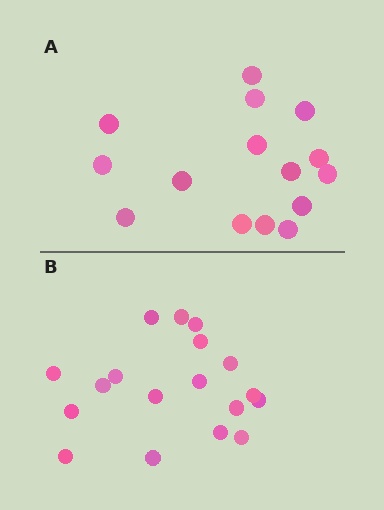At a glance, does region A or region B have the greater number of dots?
Region B (the bottom region) has more dots.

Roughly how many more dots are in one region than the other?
Region B has just a few more — roughly 2 or 3 more dots than region A.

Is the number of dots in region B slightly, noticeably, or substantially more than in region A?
Region B has only slightly more — the two regions are fairly close. The ratio is roughly 1.2 to 1.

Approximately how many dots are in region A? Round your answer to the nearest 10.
About 20 dots. (The exact count is 15, which rounds to 20.)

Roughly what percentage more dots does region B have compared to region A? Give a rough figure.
About 20% more.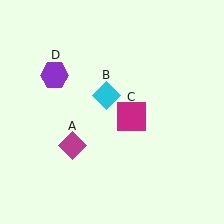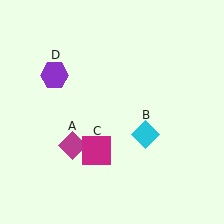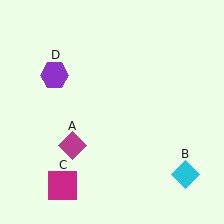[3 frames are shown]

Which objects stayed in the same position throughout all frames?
Magenta diamond (object A) and purple hexagon (object D) remained stationary.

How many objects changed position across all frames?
2 objects changed position: cyan diamond (object B), magenta square (object C).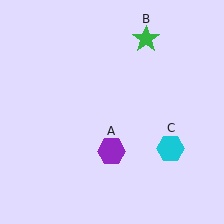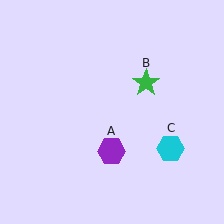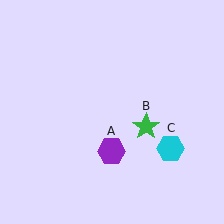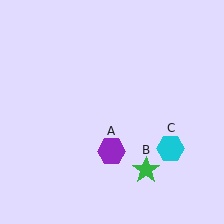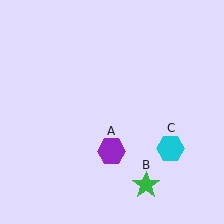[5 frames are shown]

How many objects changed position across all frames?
1 object changed position: green star (object B).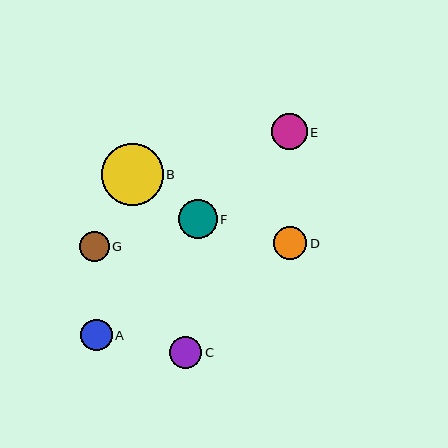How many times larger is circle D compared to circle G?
Circle D is approximately 1.1 times the size of circle G.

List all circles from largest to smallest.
From largest to smallest: B, F, E, D, C, A, G.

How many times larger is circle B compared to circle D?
Circle B is approximately 1.8 times the size of circle D.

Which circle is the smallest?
Circle G is the smallest with a size of approximately 30 pixels.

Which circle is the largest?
Circle B is the largest with a size of approximately 62 pixels.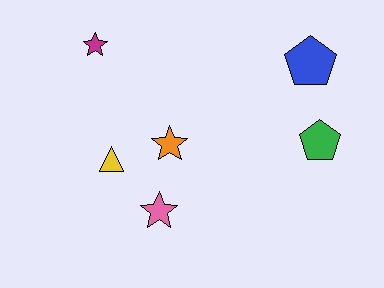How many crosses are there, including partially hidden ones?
There are no crosses.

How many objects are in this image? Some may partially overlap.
There are 6 objects.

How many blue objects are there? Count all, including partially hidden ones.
There is 1 blue object.